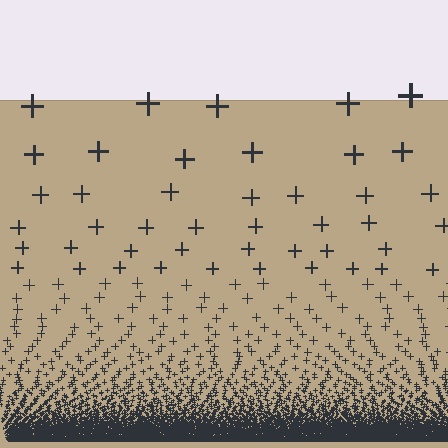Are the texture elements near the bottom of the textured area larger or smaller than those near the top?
Smaller. The gradient is inverted — elements near the bottom are smaller and denser.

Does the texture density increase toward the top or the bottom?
Density increases toward the bottom.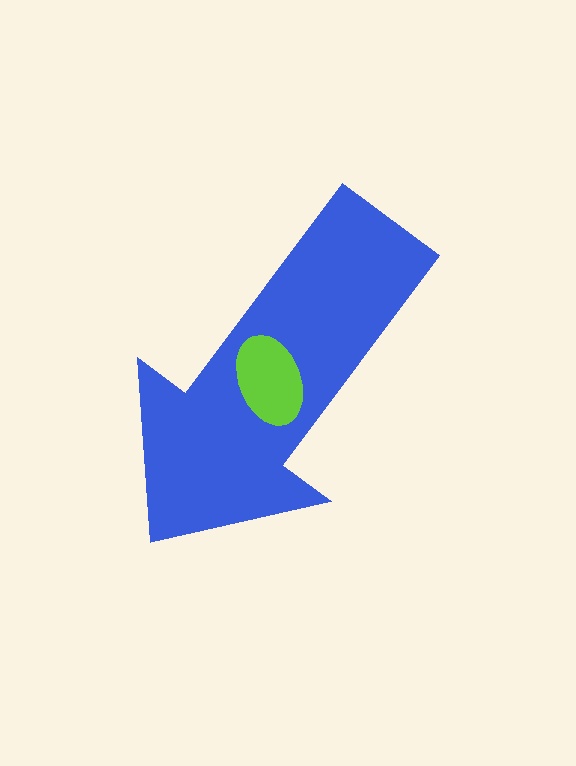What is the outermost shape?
The blue arrow.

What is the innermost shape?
The lime ellipse.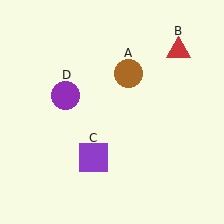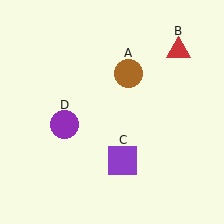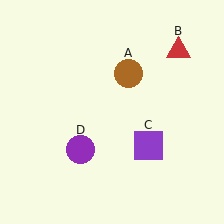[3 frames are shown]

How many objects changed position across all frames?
2 objects changed position: purple square (object C), purple circle (object D).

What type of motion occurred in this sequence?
The purple square (object C), purple circle (object D) rotated counterclockwise around the center of the scene.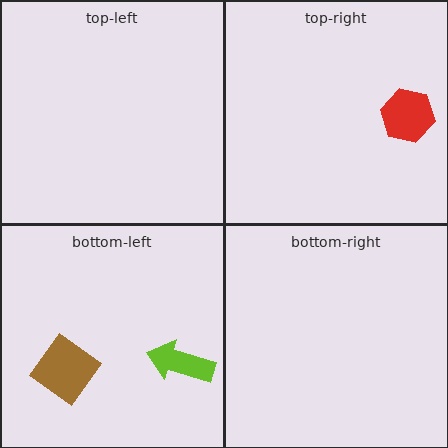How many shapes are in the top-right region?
1.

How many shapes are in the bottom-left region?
2.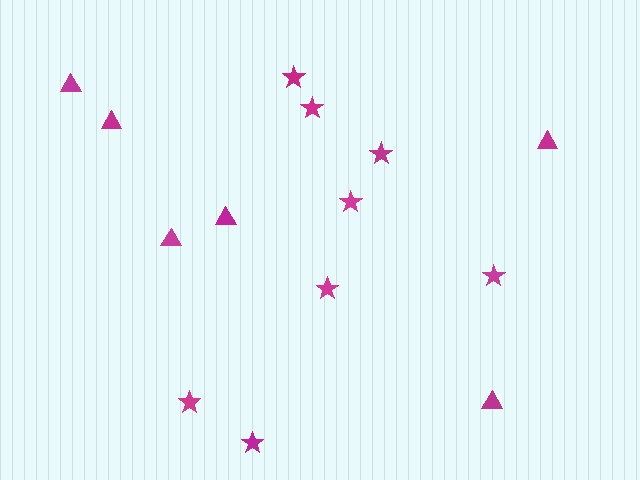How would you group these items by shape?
There are 2 groups: one group of stars (8) and one group of triangles (6).